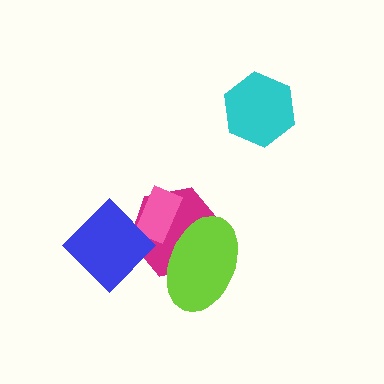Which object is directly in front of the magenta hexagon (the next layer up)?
The lime ellipse is directly in front of the magenta hexagon.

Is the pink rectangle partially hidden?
Yes, it is partially covered by another shape.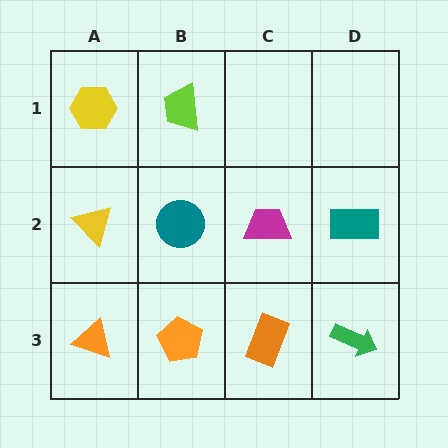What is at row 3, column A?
An orange triangle.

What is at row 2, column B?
A teal circle.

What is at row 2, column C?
A magenta trapezoid.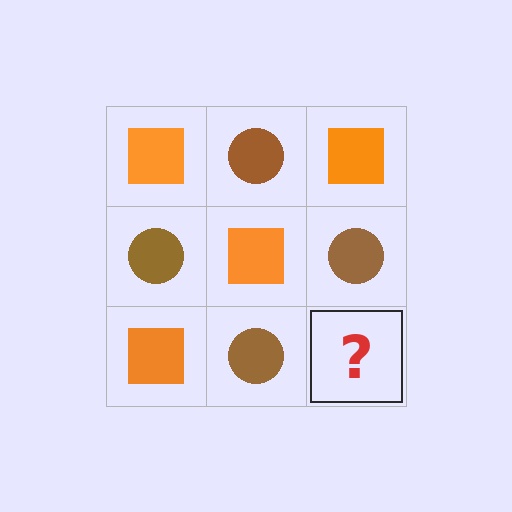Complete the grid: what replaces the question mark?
The question mark should be replaced with an orange square.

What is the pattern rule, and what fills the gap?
The rule is that it alternates orange square and brown circle in a checkerboard pattern. The gap should be filled with an orange square.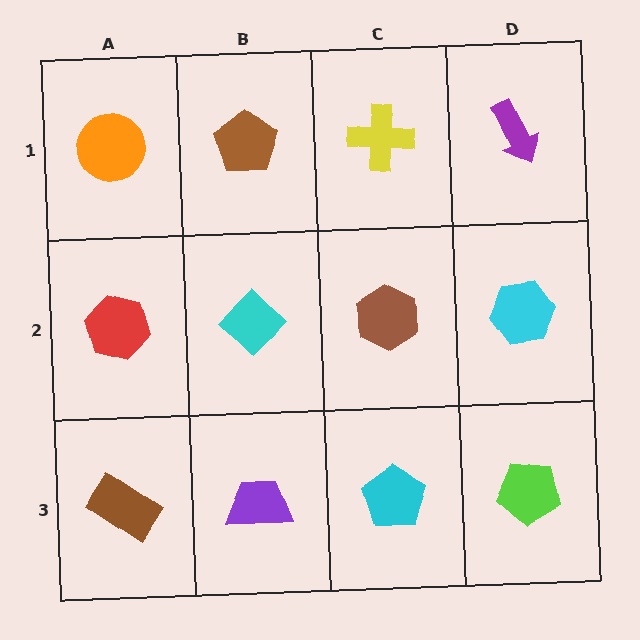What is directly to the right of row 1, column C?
A purple arrow.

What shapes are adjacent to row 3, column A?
A red hexagon (row 2, column A), a purple trapezoid (row 3, column B).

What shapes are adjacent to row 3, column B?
A cyan diamond (row 2, column B), a brown rectangle (row 3, column A), a cyan pentagon (row 3, column C).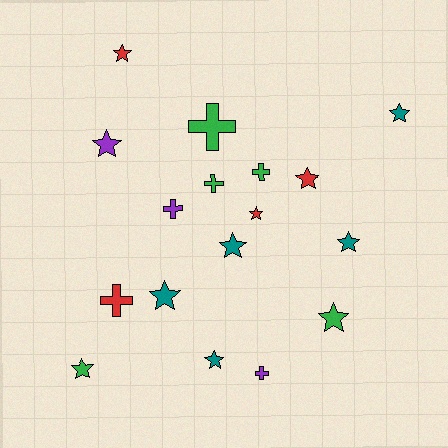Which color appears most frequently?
Teal, with 5 objects.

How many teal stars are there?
There are 5 teal stars.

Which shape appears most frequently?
Star, with 11 objects.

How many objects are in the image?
There are 17 objects.